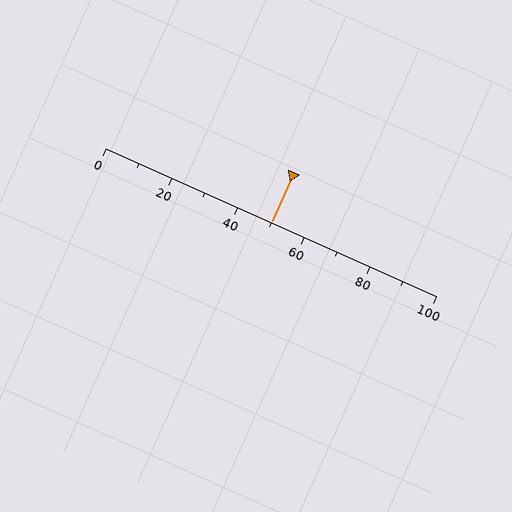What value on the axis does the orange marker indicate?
The marker indicates approximately 50.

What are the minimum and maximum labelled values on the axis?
The axis runs from 0 to 100.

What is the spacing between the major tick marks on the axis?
The major ticks are spaced 20 apart.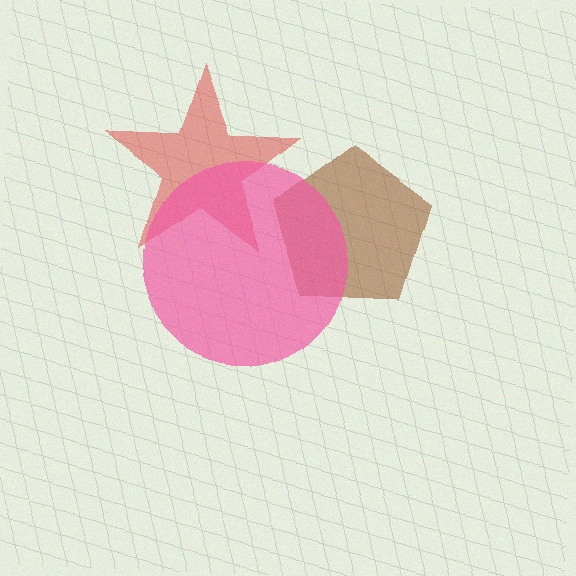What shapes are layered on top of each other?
The layered shapes are: a brown pentagon, a red star, a pink circle.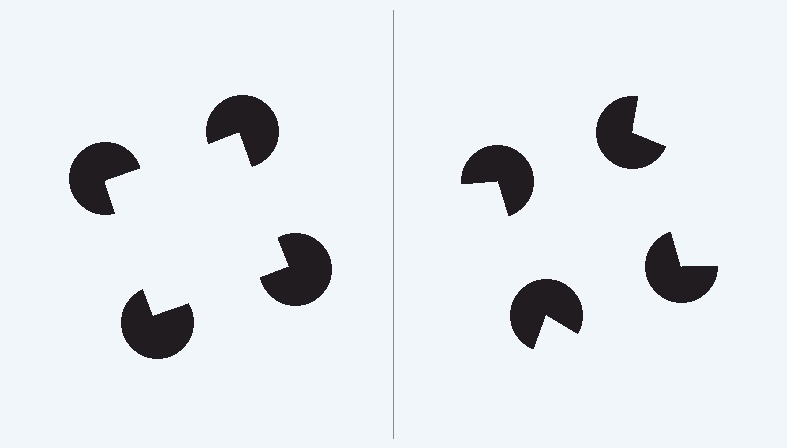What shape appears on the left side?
An illusory square.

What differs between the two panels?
The pac-man discs are positioned identically on both sides; only the wedge orientations differ. On the left they align to a square; on the right they are misaligned.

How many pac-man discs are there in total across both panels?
8 — 4 on each side.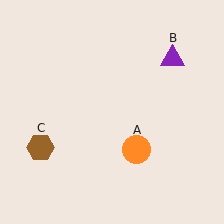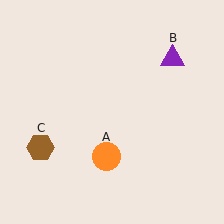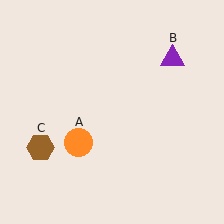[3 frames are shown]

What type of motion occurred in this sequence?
The orange circle (object A) rotated clockwise around the center of the scene.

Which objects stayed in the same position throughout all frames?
Purple triangle (object B) and brown hexagon (object C) remained stationary.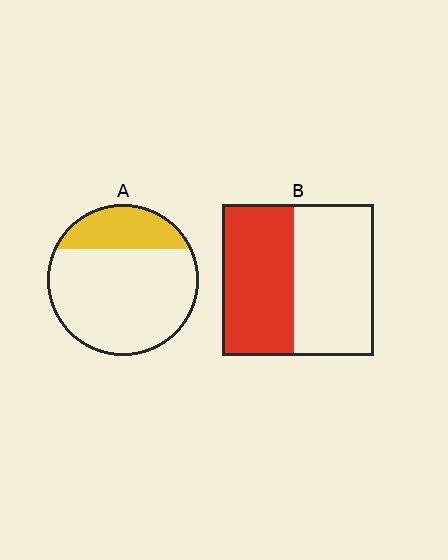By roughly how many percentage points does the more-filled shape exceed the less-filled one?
By roughly 25 percentage points (B over A).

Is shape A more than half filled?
No.